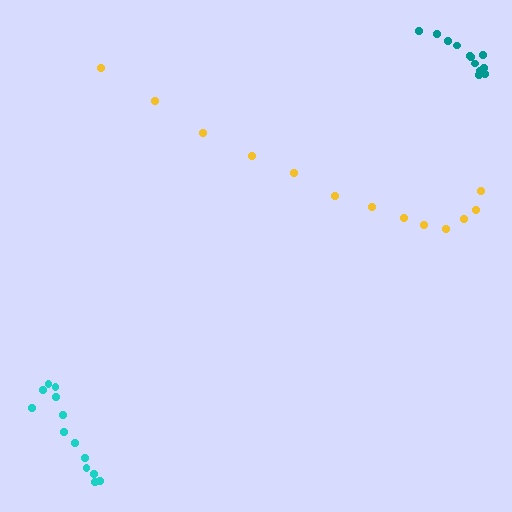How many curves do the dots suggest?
There are 3 distinct paths.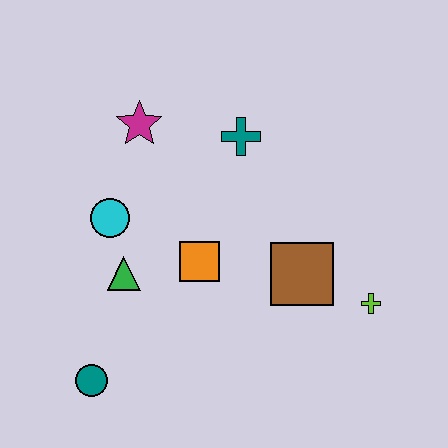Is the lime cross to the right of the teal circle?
Yes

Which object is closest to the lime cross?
The brown square is closest to the lime cross.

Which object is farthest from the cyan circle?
The lime cross is farthest from the cyan circle.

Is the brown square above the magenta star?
No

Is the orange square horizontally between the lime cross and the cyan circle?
Yes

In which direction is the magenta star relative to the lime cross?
The magenta star is to the left of the lime cross.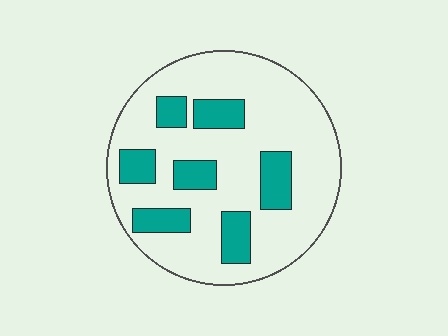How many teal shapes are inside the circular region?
7.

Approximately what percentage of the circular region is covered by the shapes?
Approximately 25%.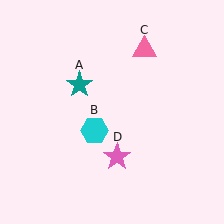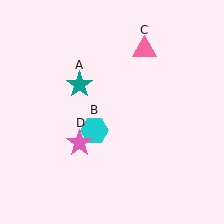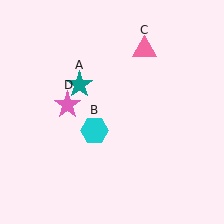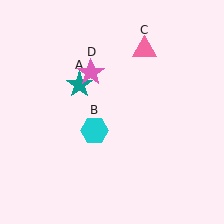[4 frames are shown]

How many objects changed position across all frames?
1 object changed position: pink star (object D).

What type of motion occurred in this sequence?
The pink star (object D) rotated clockwise around the center of the scene.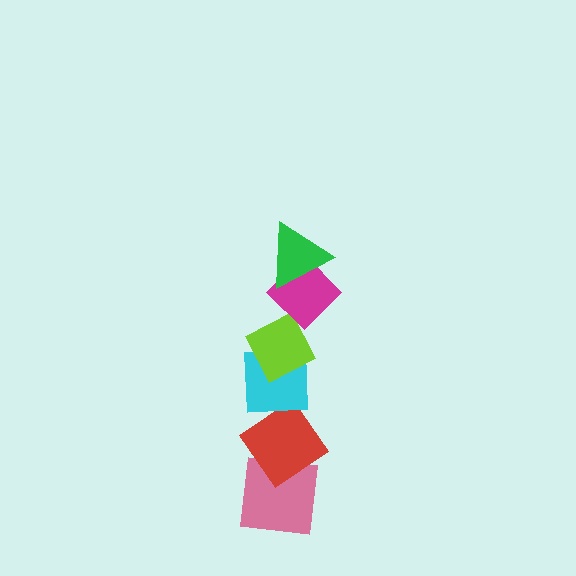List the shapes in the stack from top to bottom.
From top to bottom: the green triangle, the magenta diamond, the lime diamond, the cyan square, the red diamond, the pink square.